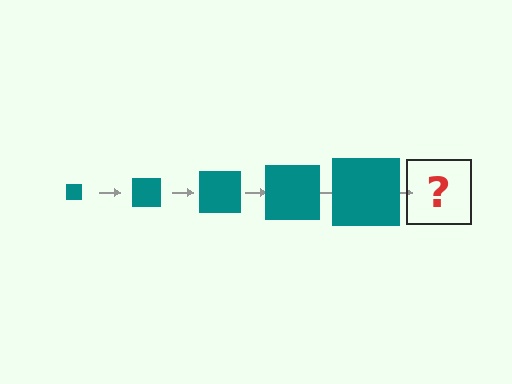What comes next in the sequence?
The next element should be a teal square, larger than the previous one.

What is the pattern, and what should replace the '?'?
The pattern is that the square gets progressively larger each step. The '?' should be a teal square, larger than the previous one.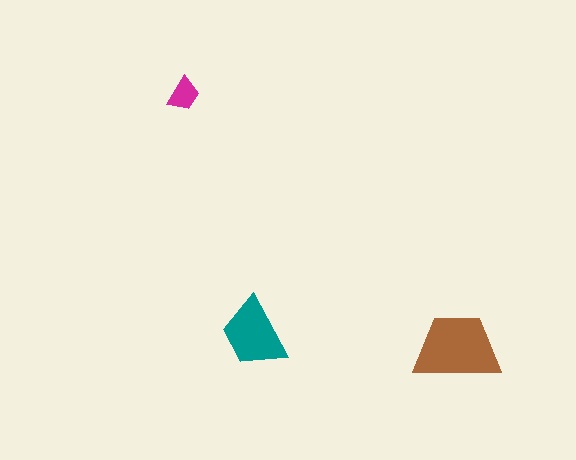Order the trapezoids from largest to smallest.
the brown one, the teal one, the magenta one.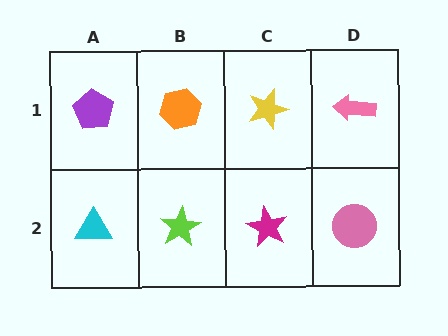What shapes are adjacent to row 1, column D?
A pink circle (row 2, column D), a yellow star (row 1, column C).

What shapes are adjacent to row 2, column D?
A pink arrow (row 1, column D), a magenta star (row 2, column C).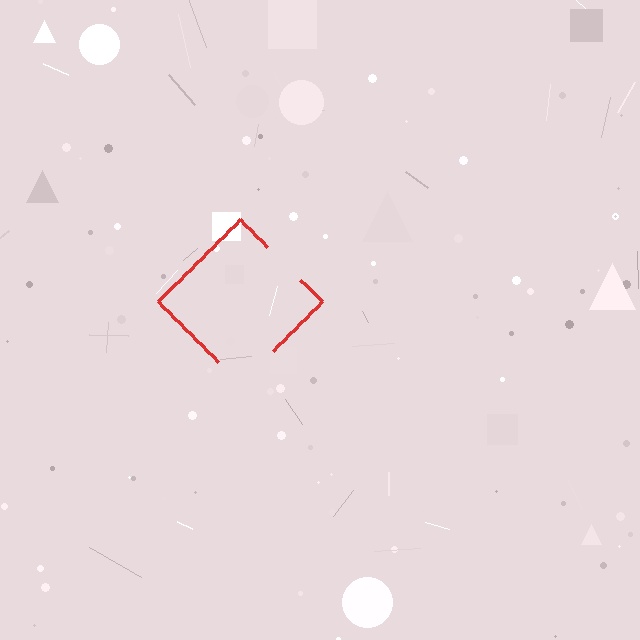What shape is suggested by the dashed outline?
The dashed outline suggests a diamond.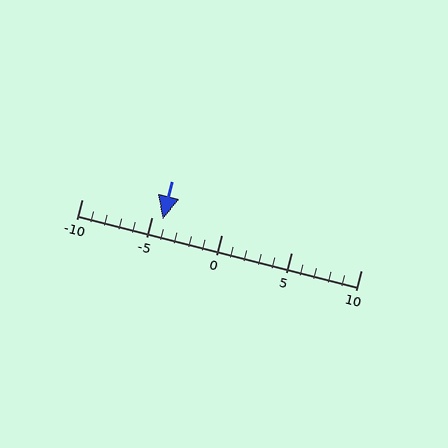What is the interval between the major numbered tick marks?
The major tick marks are spaced 5 units apart.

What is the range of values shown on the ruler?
The ruler shows values from -10 to 10.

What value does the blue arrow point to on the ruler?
The blue arrow points to approximately -4.